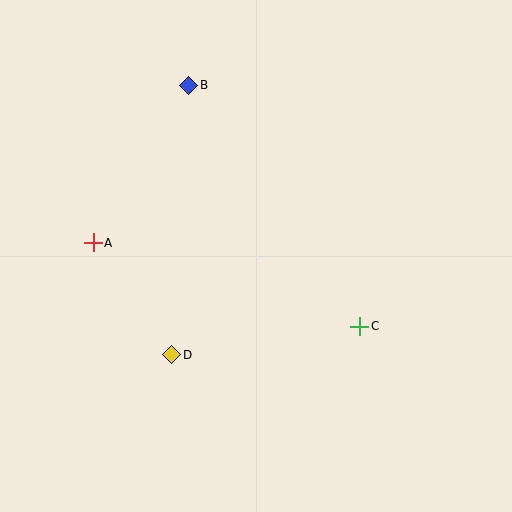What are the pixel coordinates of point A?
Point A is at (93, 243).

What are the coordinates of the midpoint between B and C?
The midpoint between B and C is at (274, 206).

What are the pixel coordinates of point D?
Point D is at (172, 355).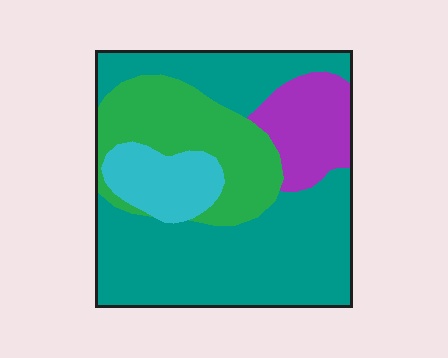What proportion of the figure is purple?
Purple covers roughly 15% of the figure.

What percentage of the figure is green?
Green covers roughly 20% of the figure.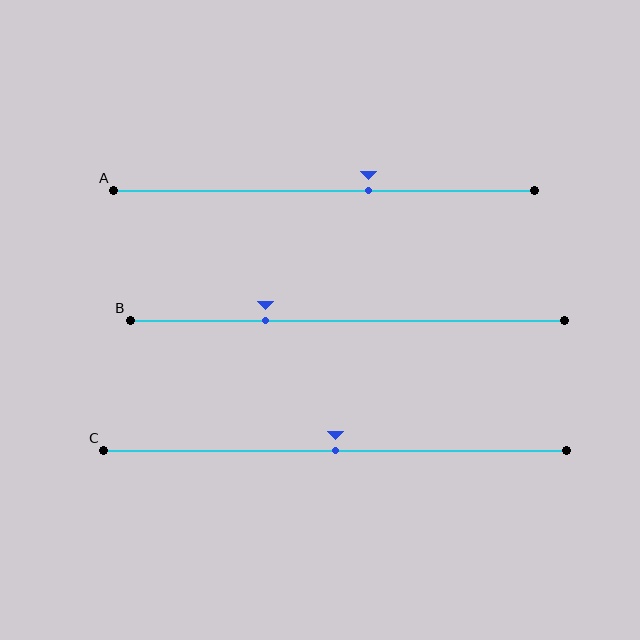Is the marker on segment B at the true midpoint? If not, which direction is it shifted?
No, the marker on segment B is shifted to the left by about 19% of the segment length.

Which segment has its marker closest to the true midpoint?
Segment C has its marker closest to the true midpoint.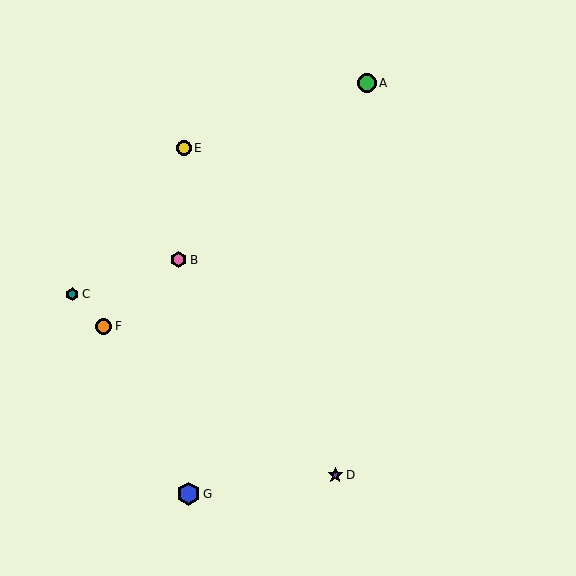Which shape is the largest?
The blue hexagon (labeled G) is the largest.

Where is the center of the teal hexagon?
The center of the teal hexagon is at (72, 294).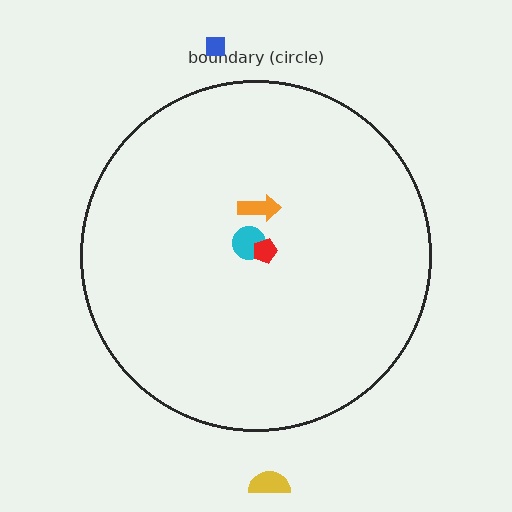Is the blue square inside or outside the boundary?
Outside.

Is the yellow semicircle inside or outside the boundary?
Outside.